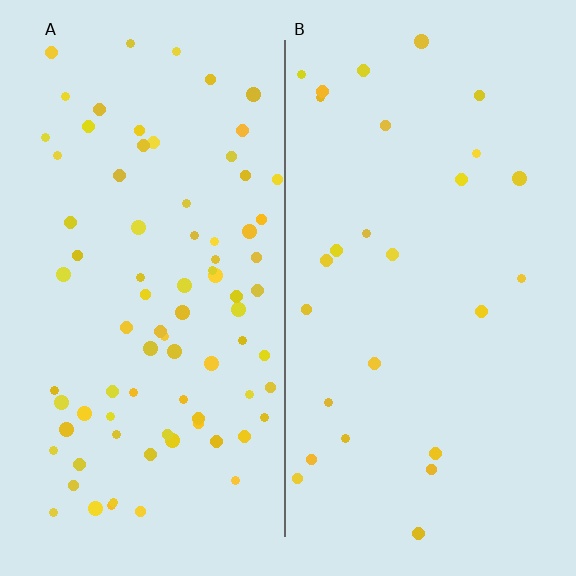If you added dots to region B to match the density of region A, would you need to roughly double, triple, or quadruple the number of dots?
Approximately triple.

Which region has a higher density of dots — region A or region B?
A (the left).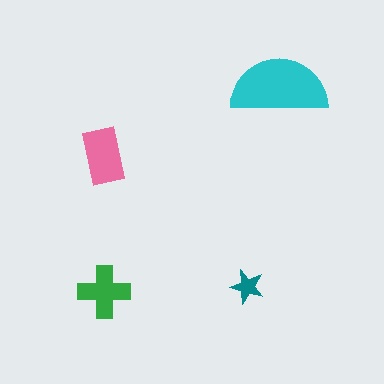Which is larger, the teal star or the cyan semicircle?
The cyan semicircle.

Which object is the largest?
The cyan semicircle.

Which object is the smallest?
The teal star.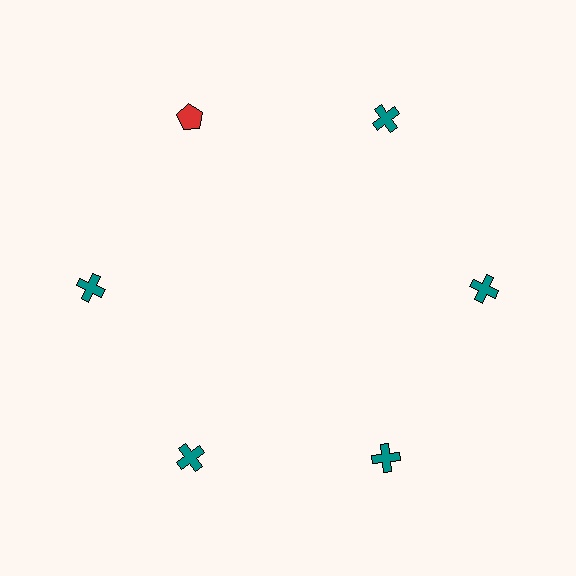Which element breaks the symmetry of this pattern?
The red pentagon at roughly the 11 o'clock position breaks the symmetry. All other shapes are teal crosses.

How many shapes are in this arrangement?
There are 6 shapes arranged in a ring pattern.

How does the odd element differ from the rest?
It differs in both color (red instead of teal) and shape (pentagon instead of cross).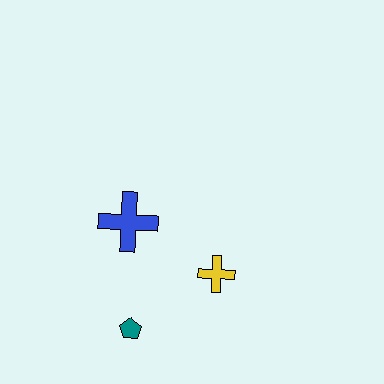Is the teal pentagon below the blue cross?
Yes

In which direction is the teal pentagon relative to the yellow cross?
The teal pentagon is to the left of the yellow cross.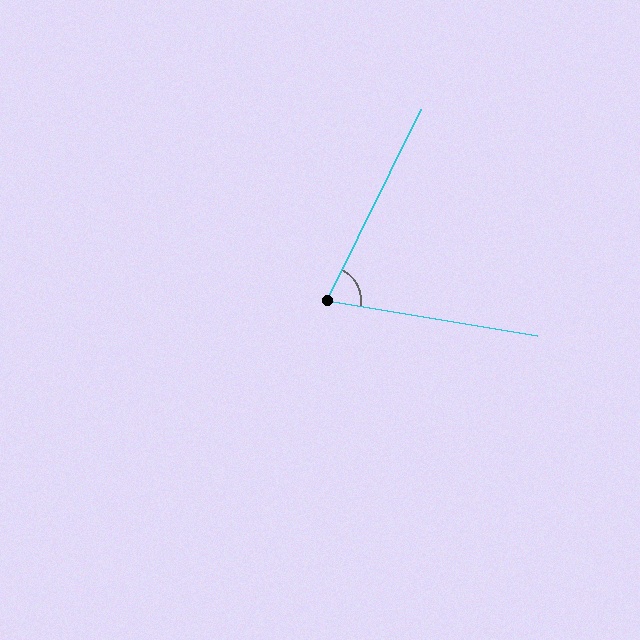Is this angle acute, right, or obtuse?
It is acute.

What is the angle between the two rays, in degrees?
Approximately 74 degrees.